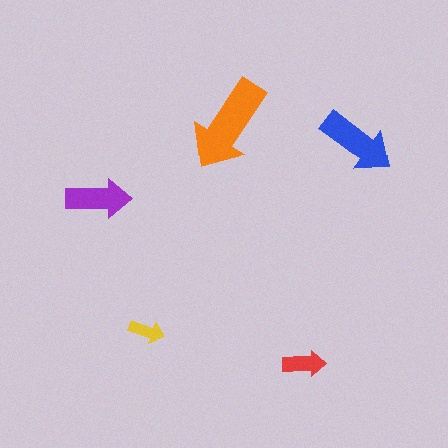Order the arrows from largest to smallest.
the orange one, the blue one, the purple one, the red one, the yellow one.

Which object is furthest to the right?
The blue arrow is rightmost.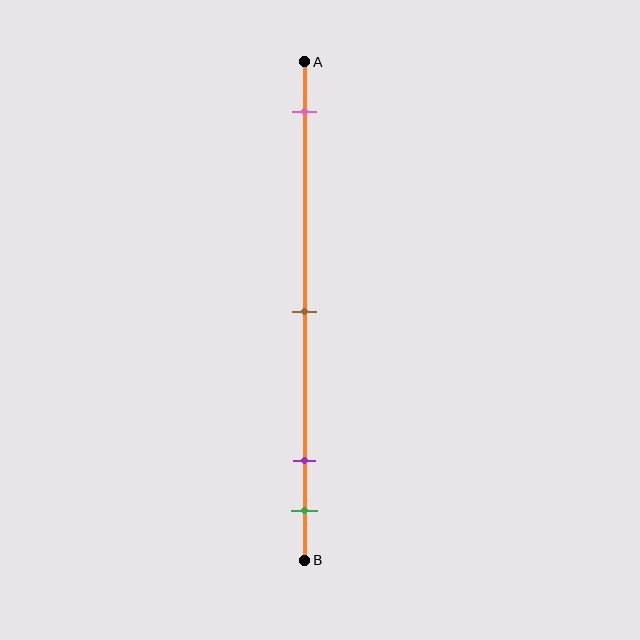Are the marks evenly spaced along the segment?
No, the marks are not evenly spaced.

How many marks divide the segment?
There are 4 marks dividing the segment.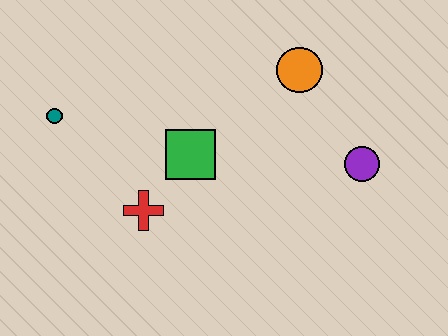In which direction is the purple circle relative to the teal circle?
The purple circle is to the right of the teal circle.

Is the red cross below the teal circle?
Yes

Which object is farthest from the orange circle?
The teal circle is farthest from the orange circle.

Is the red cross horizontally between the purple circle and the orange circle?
No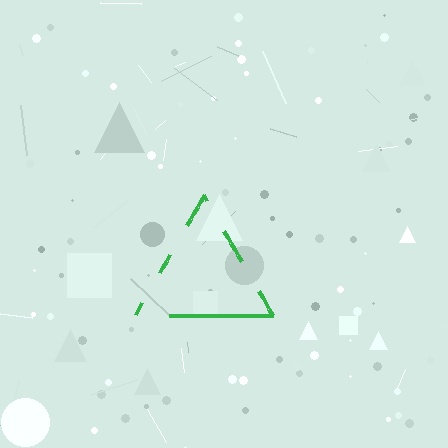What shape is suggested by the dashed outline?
The dashed outline suggests a triangle.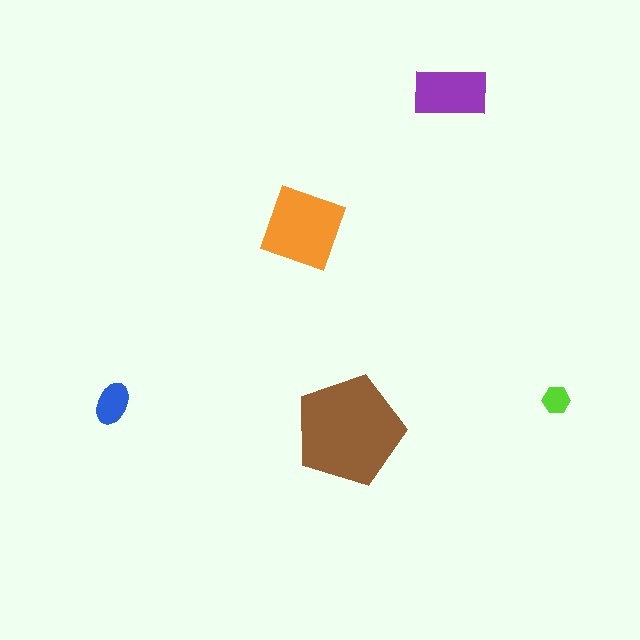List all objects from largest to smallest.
The brown pentagon, the orange diamond, the purple rectangle, the blue ellipse, the lime hexagon.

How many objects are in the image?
There are 5 objects in the image.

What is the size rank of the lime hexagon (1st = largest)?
5th.